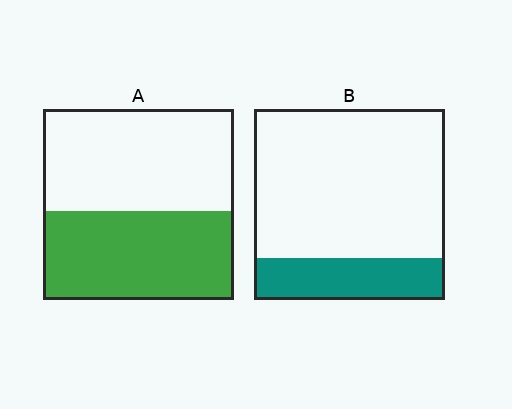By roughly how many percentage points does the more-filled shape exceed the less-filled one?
By roughly 25 percentage points (A over B).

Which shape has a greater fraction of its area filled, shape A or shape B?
Shape A.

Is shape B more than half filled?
No.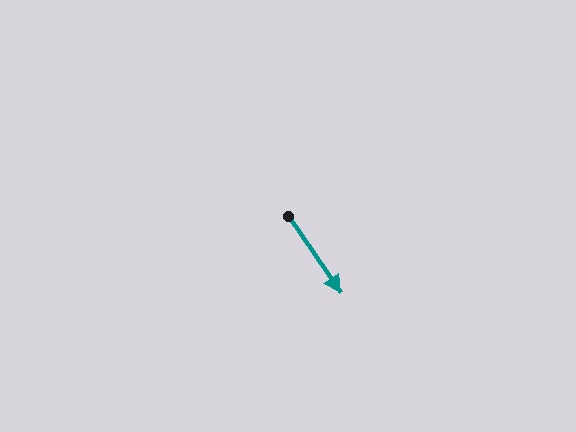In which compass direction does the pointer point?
Southeast.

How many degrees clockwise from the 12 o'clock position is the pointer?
Approximately 146 degrees.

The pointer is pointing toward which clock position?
Roughly 5 o'clock.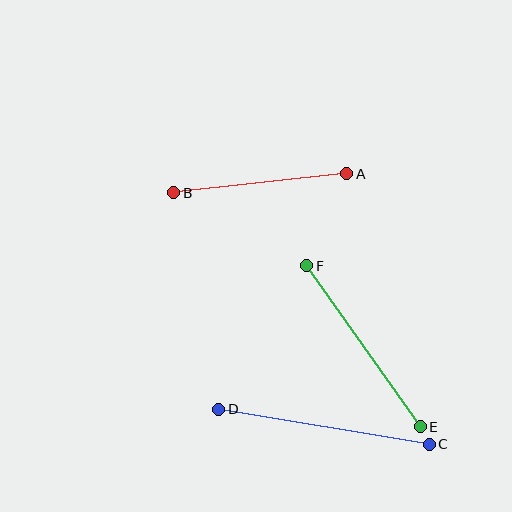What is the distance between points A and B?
The distance is approximately 174 pixels.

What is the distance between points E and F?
The distance is approximately 197 pixels.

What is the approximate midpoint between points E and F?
The midpoint is at approximately (363, 346) pixels.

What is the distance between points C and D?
The distance is approximately 213 pixels.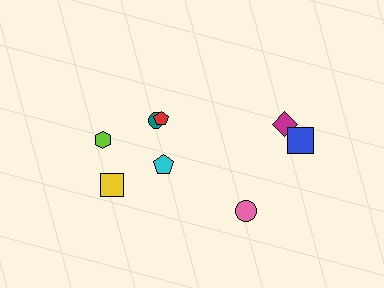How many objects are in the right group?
There are 3 objects.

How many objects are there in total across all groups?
There are 8 objects.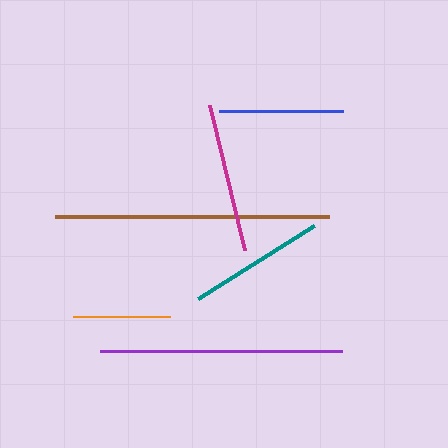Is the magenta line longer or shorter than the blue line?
The magenta line is longer than the blue line.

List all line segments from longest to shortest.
From longest to shortest: brown, purple, magenta, teal, blue, orange.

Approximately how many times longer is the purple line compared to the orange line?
The purple line is approximately 2.5 times the length of the orange line.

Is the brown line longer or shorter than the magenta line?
The brown line is longer than the magenta line.